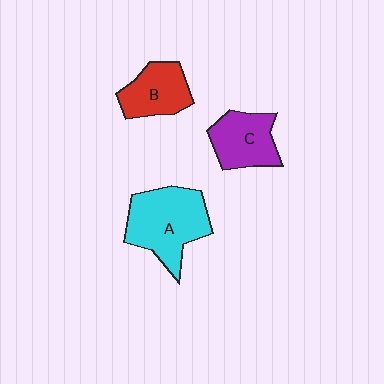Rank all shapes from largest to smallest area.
From largest to smallest: A (cyan), C (purple), B (red).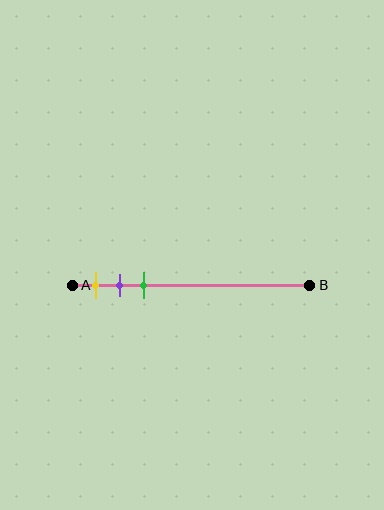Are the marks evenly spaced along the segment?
Yes, the marks are approximately evenly spaced.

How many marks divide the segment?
There are 3 marks dividing the segment.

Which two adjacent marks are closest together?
The purple and green marks are the closest adjacent pair.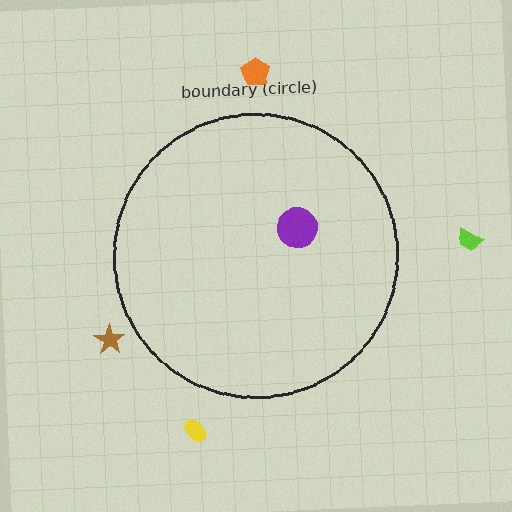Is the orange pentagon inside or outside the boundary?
Outside.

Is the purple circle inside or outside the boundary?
Inside.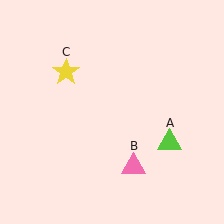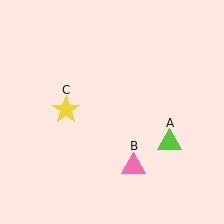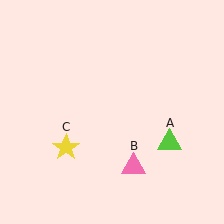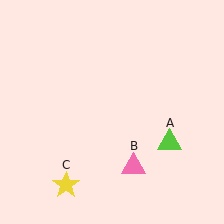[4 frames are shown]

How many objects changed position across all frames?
1 object changed position: yellow star (object C).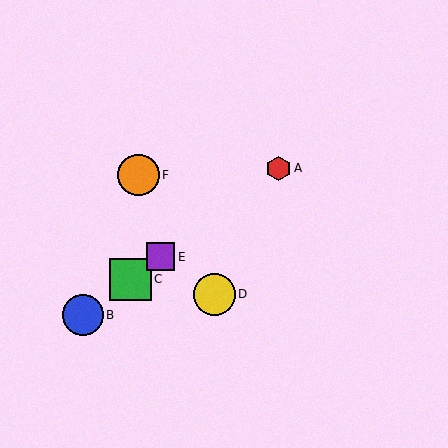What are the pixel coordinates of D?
Object D is at (214, 294).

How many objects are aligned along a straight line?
4 objects (A, B, C, E) are aligned along a straight line.